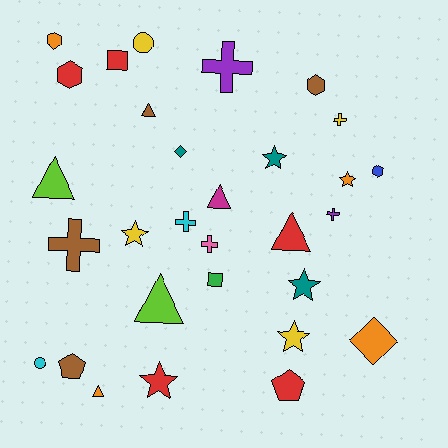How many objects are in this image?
There are 30 objects.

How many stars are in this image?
There are 6 stars.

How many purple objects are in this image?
There are 2 purple objects.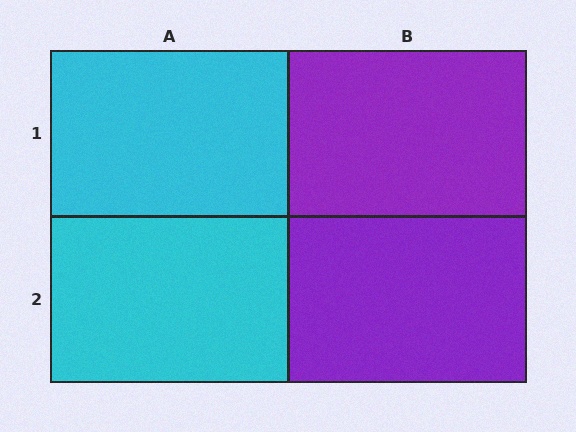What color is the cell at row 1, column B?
Purple.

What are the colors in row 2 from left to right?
Cyan, purple.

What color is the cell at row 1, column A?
Cyan.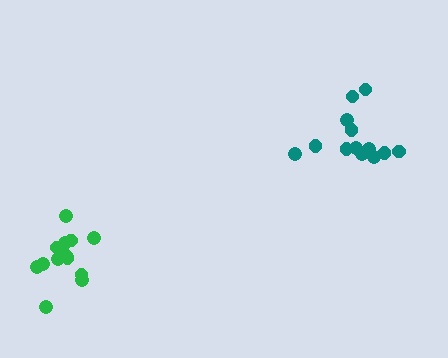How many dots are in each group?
Group 1: 13 dots, Group 2: 13 dots (26 total).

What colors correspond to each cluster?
The clusters are colored: teal, green.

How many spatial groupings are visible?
There are 2 spatial groupings.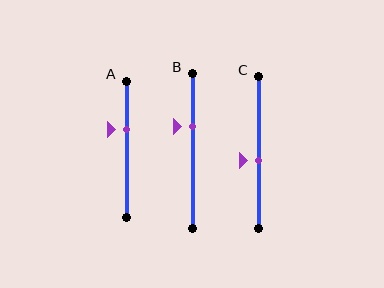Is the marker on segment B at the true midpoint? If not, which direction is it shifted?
No, the marker on segment B is shifted upward by about 16% of the segment length.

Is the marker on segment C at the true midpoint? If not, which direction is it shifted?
No, the marker on segment C is shifted downward by about 6% of the segment length.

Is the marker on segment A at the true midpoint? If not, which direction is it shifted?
No, the marker on segment A is shifted upward by about 14% of the segment length.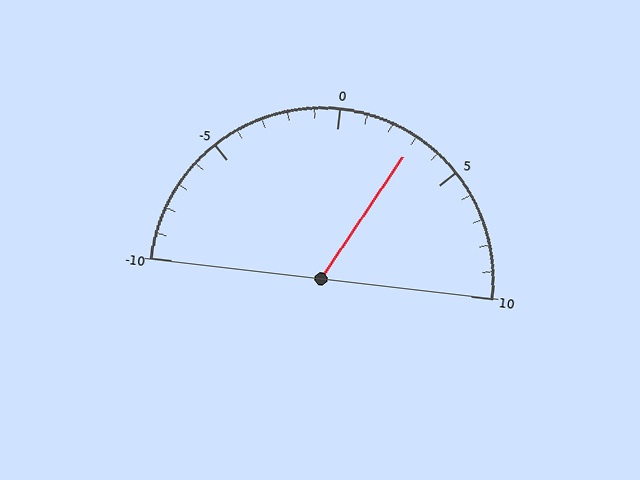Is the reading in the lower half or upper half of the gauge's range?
The reading is in the upper half of the range (-10 to 10).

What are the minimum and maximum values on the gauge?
The gauge ranges from -10 to 10.